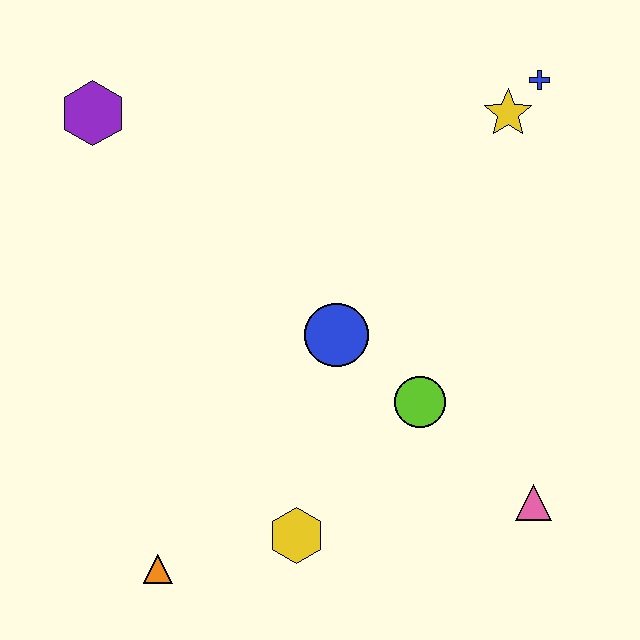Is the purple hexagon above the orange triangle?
Yes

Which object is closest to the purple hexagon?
The blue circle is closest to the purple hexagon.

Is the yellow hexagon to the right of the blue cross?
No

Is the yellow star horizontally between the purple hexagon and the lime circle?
No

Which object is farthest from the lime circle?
The purple hexagon is farthest from the lime circle.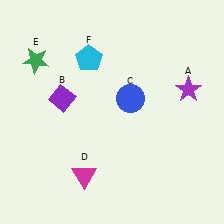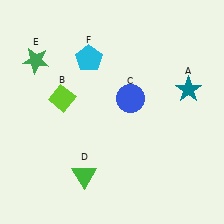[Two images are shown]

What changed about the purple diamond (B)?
In Image 1, B is purple. In Image 2, it changed to lime.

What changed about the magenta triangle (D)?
In Image 1, D is magenta. In Image 2, it changed to green.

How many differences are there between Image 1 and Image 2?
There are 3 differences between the two images.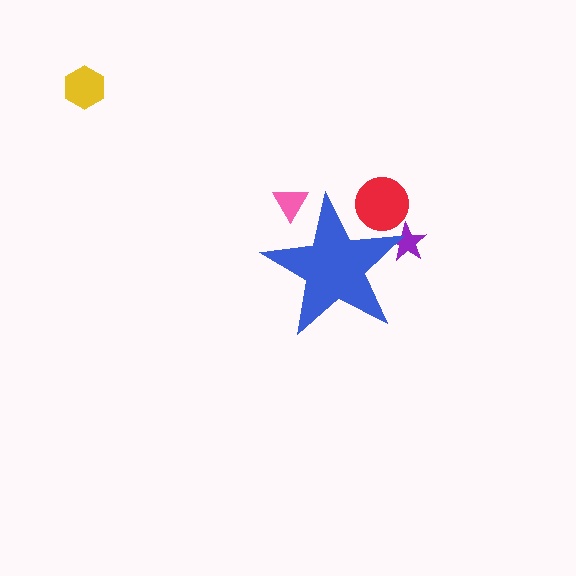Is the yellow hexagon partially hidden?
No, the yellow hexagon is fully visible.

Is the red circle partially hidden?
Yes, the red circle is partially hidden behind the blue star.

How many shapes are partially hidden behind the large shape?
3 shapes are partially hidden.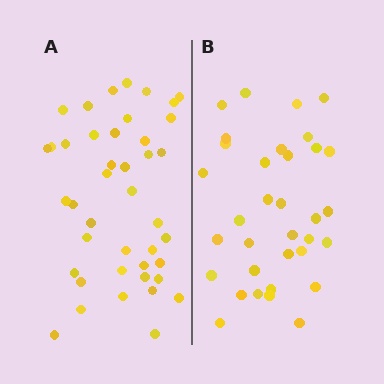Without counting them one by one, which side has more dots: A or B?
Region A (the left region) has more dots.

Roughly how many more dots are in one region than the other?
Region A has roughly 8 or so more dots than region B.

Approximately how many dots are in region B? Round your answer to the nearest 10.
About 30 dots. (The exact count is 34, which rounds to 30.)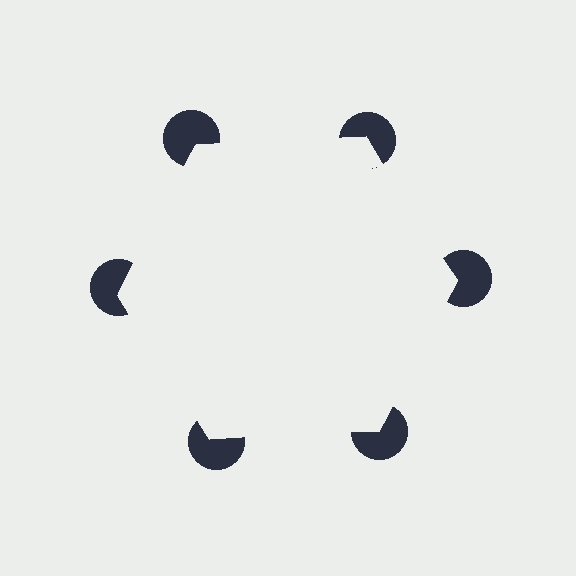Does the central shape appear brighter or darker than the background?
It typically appears slightly brighter than the background, even though no actual brightness change is drawn.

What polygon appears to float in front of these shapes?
An illusory hexagon — its edges are inferred from the aligned wedge cuts in the pac-man discs, not physically drawn.